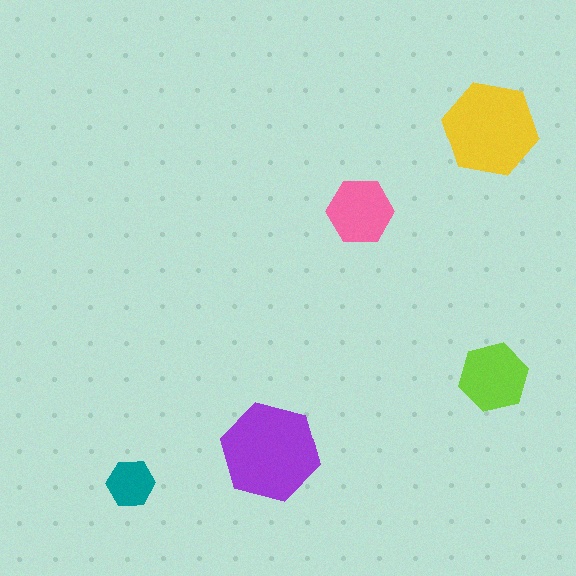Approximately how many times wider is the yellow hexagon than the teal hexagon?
About 2 times wider.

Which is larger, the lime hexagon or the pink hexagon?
The lime one.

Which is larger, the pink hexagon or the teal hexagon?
The pink one.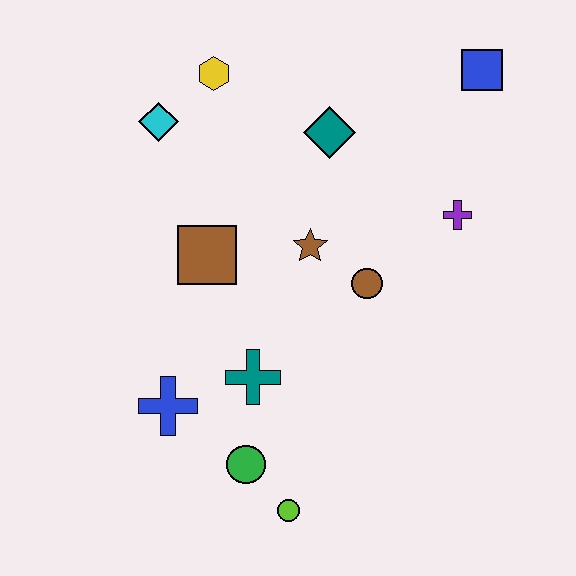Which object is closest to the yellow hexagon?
The cyan diamond is closest to the yellow hexagon.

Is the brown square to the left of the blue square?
Yes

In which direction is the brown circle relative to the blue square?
The brown circle is below the blue square.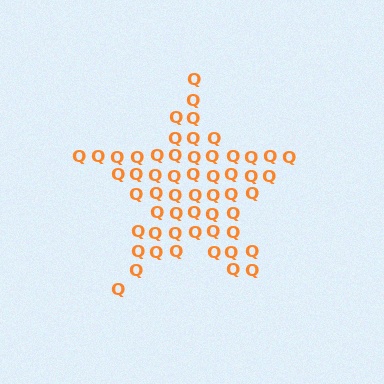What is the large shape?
The large shape is a star.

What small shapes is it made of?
It is made of small letter Q's.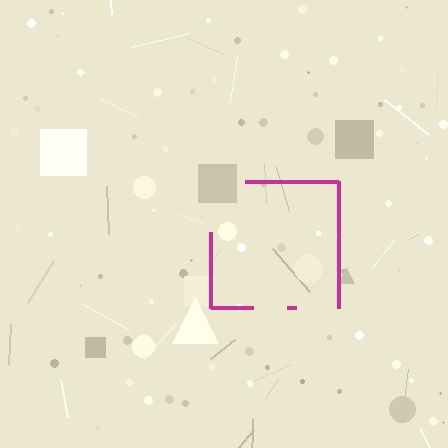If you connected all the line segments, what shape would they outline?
They would outline a square.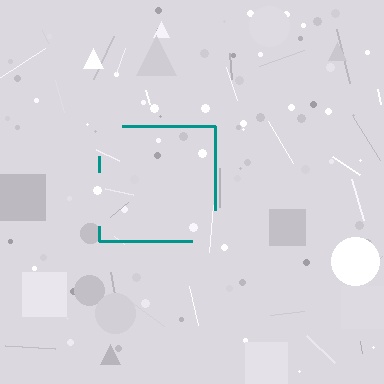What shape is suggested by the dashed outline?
The dashed outline suggests a square.